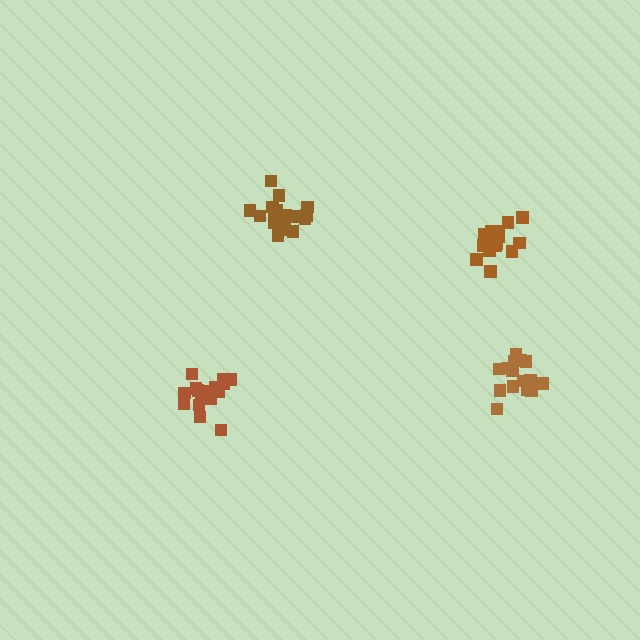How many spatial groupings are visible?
There are 4 spatial groupings.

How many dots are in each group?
Group 1: 17 dots, Group 2: 17 dots, Group 3: 15 dots, Group 4: 17 dots (66 total).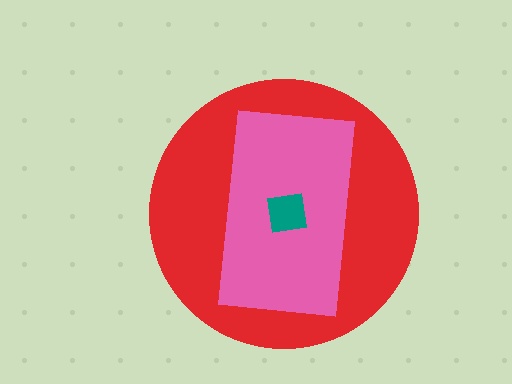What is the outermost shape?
The red circle.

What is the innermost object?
The teal square.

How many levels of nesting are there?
3.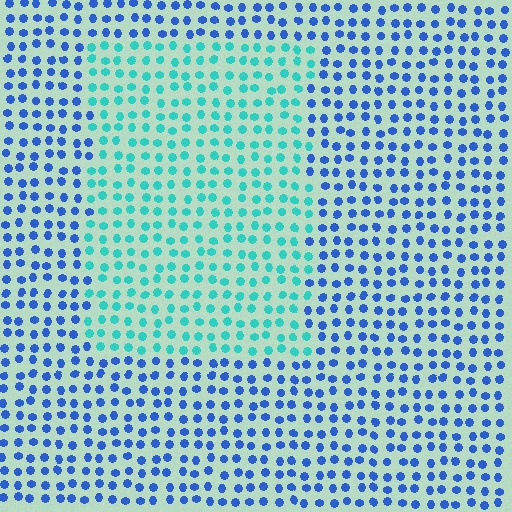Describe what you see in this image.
The image is filled with small blue elements in a uniform arrangement. A rectangle-shaped region is visible where the elements are tinted to a slightly different hue, forming a subtle color boundary.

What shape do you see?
I see a rectangle.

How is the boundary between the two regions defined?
The boundary is defined purely by a slight shift in hue (about 47 degrees). Spacing, size, and orientation are identical on both sides.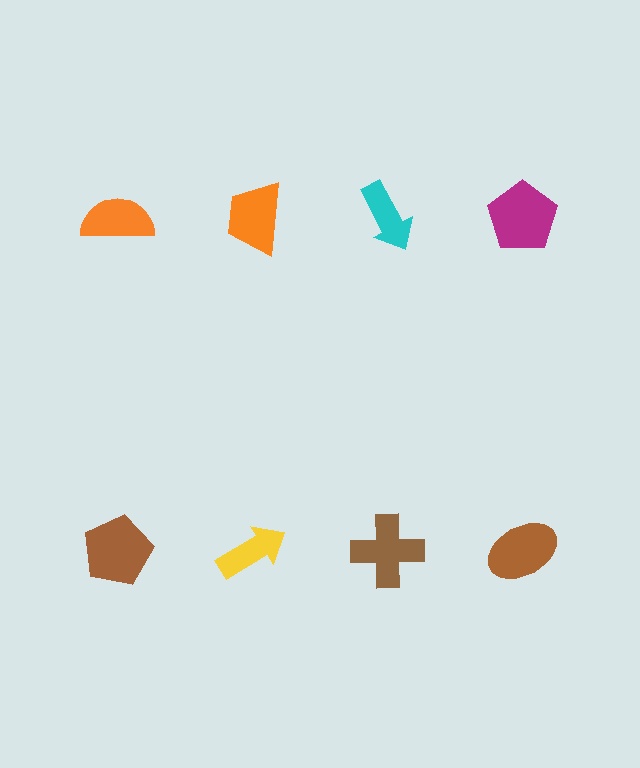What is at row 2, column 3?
A brown cross.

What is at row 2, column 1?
A brown pentagon.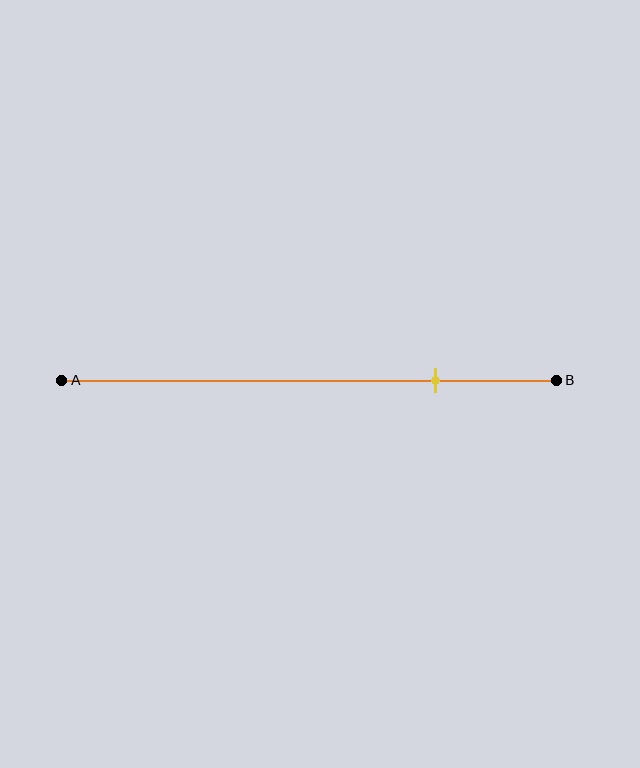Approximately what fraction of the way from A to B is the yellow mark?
The yellow mark is approximately 75% of the way from A to B.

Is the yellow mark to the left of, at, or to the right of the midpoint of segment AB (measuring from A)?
The yellow mark is to the right of the midpoint of segment AB.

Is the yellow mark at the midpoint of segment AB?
No, the mark is at about 75% from A, not at the 50% midpoint.